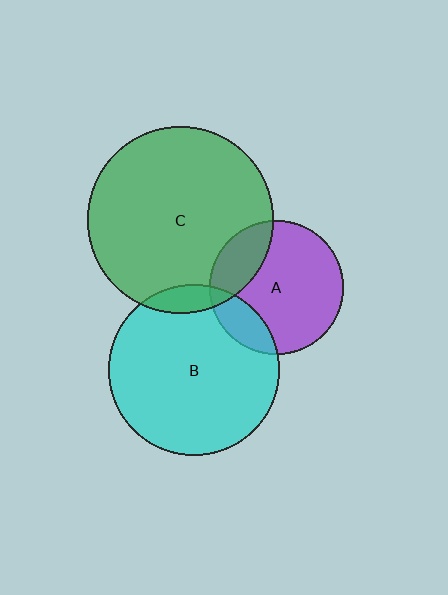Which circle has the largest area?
Circle C (green).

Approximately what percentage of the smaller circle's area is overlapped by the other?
Approximately 15%.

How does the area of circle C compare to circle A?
Approximately 1.9 times.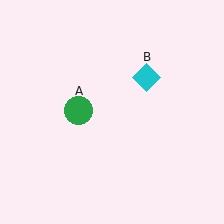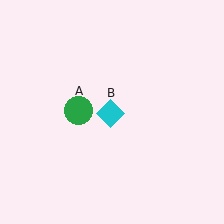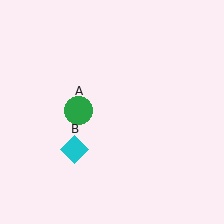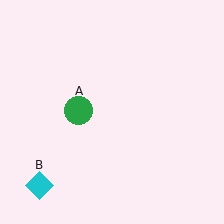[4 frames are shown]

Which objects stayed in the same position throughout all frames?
Green circle (object A) remained stationary.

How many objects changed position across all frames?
1 object changed position: cyan diamond (object B).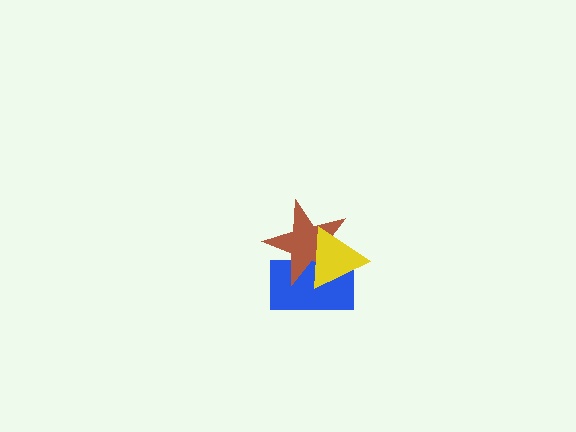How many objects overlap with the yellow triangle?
2 objects overlap with the yellow triangle.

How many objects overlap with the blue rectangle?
2 objects overlap with the blue rectangle.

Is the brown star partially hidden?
Yes, it is partially covered by another shape.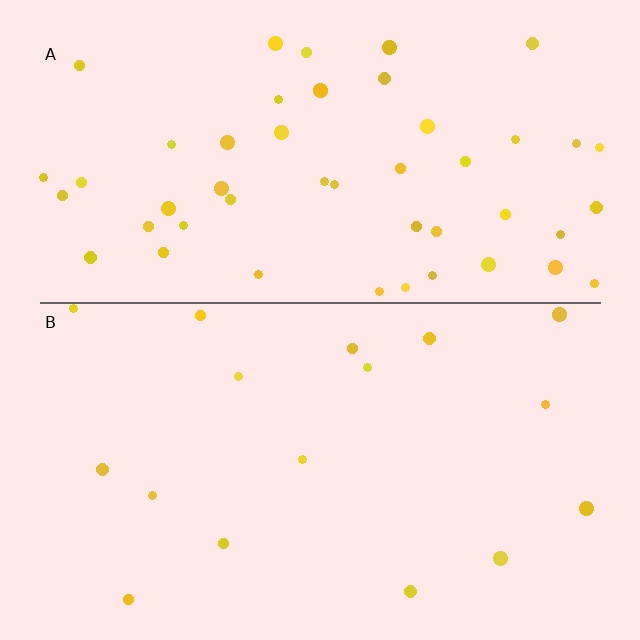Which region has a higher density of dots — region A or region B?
A (the top).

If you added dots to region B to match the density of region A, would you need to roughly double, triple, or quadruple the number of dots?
Approximately triple.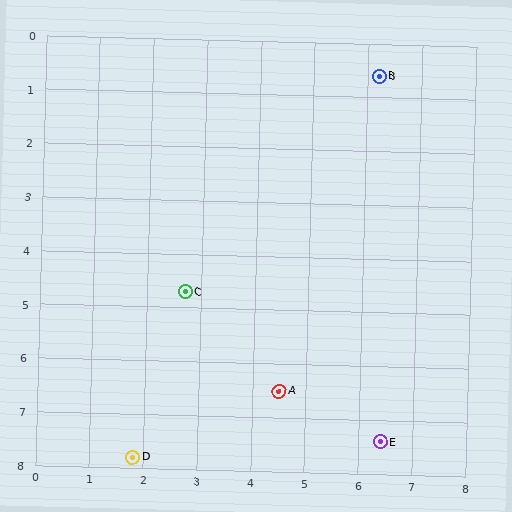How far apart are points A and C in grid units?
Points A and C are about 2.5 grid units apart.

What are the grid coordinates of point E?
Point E is at approximately (6.4, 7.4).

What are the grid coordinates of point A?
Point A is at approximately (4.5, 6.5).